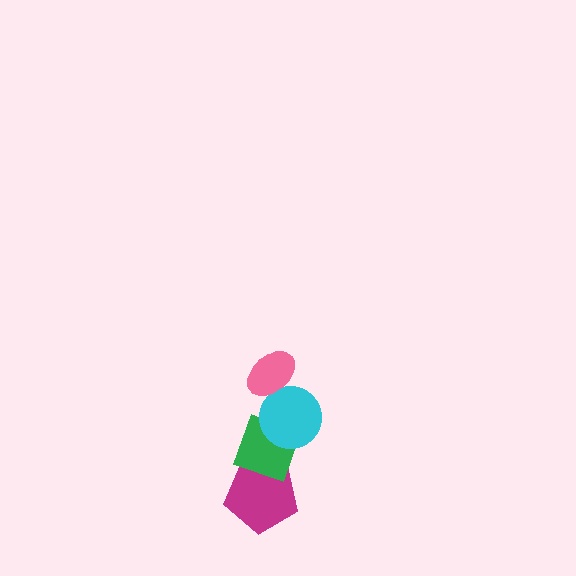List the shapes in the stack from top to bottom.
From top to bottom: the pink ellipse, the cyan circle, the green diamond, the magenta pentagon.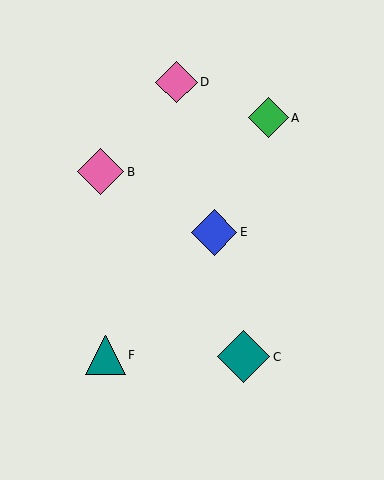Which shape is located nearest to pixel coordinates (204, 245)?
The blue diamond (labeled E) at (214, 232) is nearest to that location.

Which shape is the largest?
The teal diamond (labeled C) is the largest.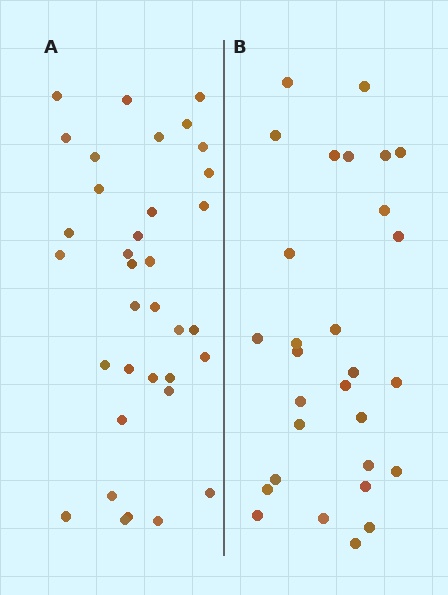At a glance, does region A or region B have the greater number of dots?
Region A (the left region) has more dots.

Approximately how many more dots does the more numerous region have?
Region A has about 6 more dots than region B.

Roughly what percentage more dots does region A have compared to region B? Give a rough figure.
About 20% more.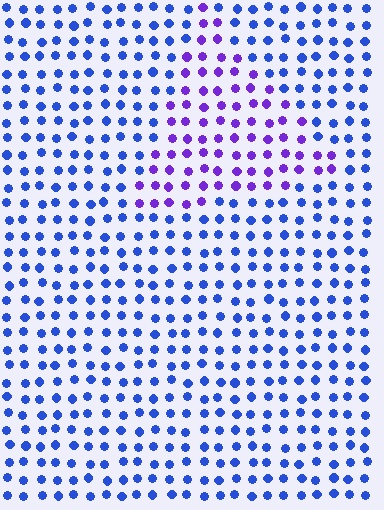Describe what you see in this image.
The image is filled with small blue elements in a uniform arrangement. A triangle-shaped region is visible where the elements are tinted to a slightly different hue, forming a subtle color boundary.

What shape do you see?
I see a triangle.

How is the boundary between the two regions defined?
The boundary is defined purely by a slight shift in hue (about 41 degrees). Spacing, size, and orientation are identical on both sides.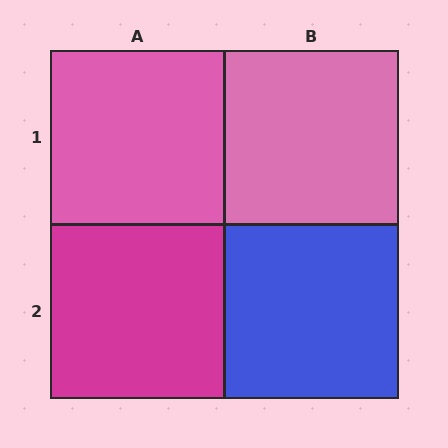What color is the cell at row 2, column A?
Magenta.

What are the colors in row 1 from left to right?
Pink, pink.